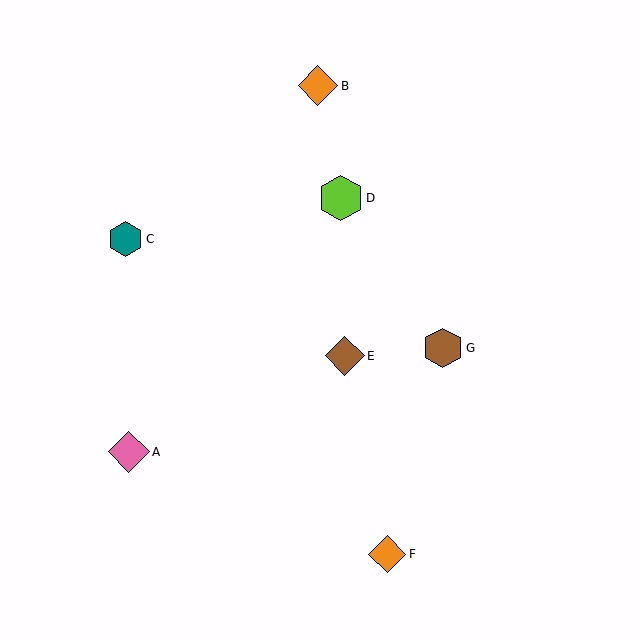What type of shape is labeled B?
Shape B is an orange diamond.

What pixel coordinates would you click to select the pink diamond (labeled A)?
Click at (129, 452) to select the pink diamond A.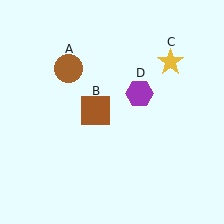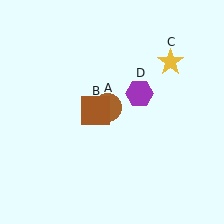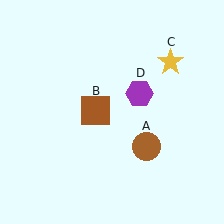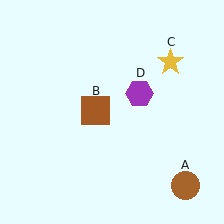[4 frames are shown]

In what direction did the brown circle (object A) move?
The brown circle (object A) moved down and to the right.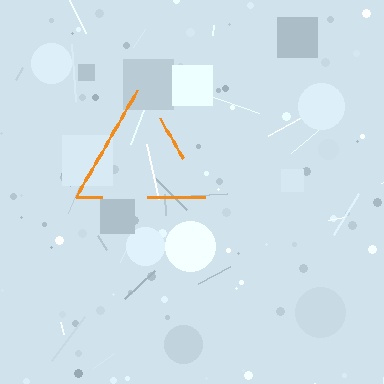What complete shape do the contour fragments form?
The contour fragments form a triangle.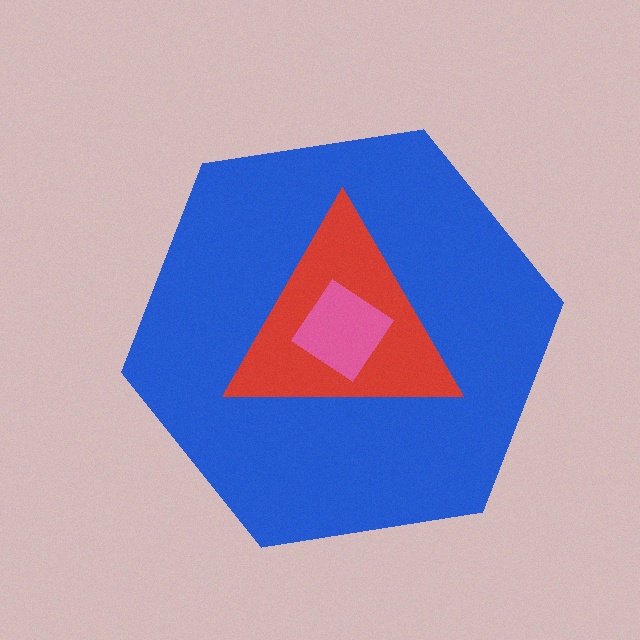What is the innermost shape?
The pink diamond.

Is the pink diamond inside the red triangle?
Yes.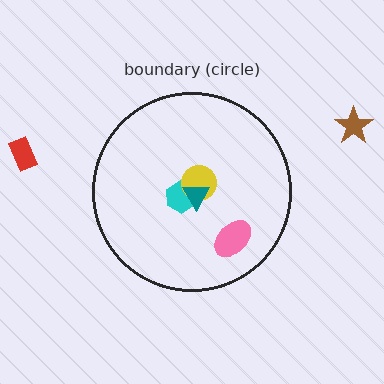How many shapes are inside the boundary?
4 inside, 2 outside.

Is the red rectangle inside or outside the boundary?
Outside.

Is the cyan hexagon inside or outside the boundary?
Inside.